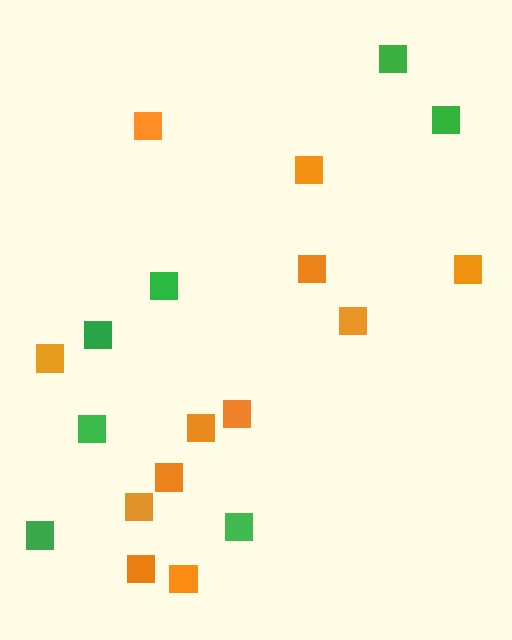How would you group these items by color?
There are 2 groups: one group of orange squares (12) and one group of green squares (7).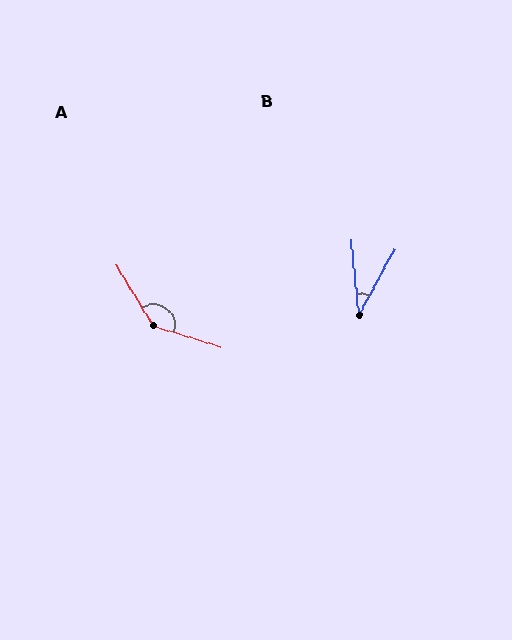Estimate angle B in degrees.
Approximately 35 degrees.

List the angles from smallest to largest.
B (35°), A (138°).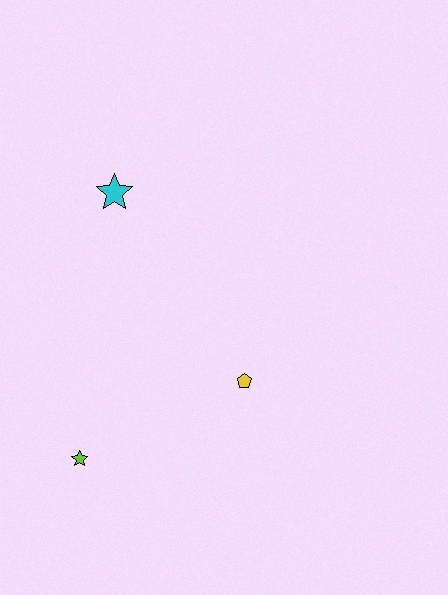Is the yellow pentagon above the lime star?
Yes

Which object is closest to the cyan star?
The yellow pentagon is closest to the cyan star.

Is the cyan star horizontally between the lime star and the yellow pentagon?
Yes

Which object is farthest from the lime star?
The cyan star is farthest from the lime star.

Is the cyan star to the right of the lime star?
Yes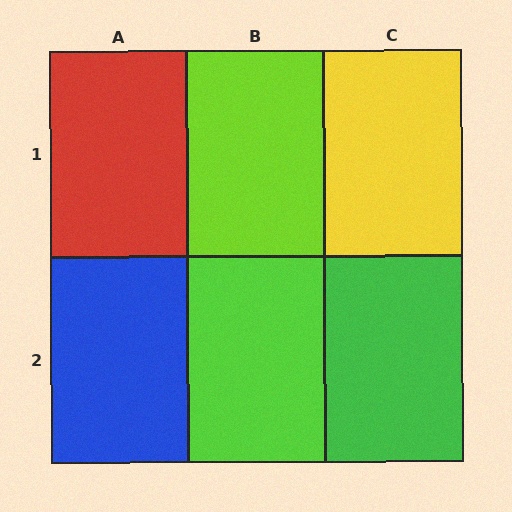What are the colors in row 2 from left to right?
Blue, lime, green.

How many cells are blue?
1 cell is blue.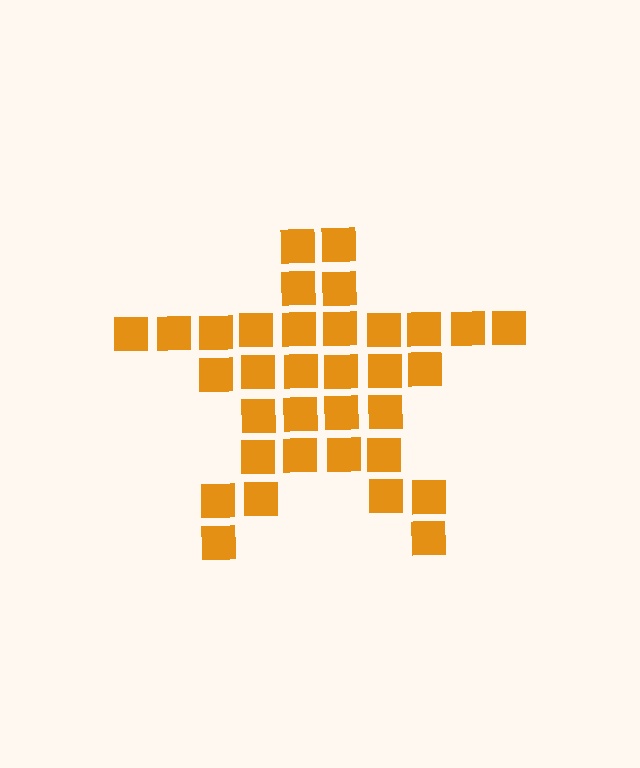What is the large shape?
The large shape is a star.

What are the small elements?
The small elements are squares.